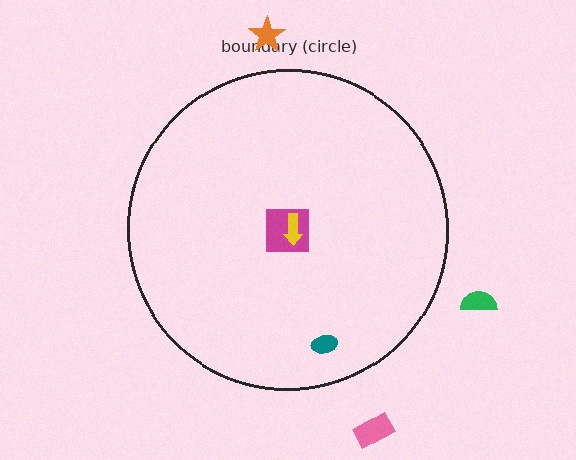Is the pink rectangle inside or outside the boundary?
Outside.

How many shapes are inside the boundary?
3 inside, 3 outside.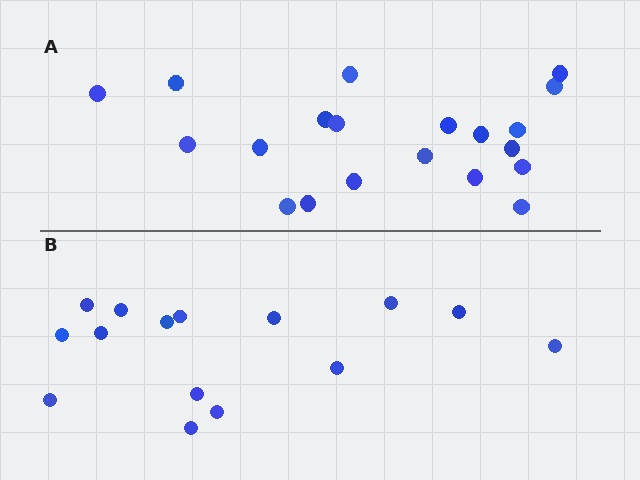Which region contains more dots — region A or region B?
Region A (the top region) has more dots.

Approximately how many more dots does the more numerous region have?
Region A has about 5 more dots than region B.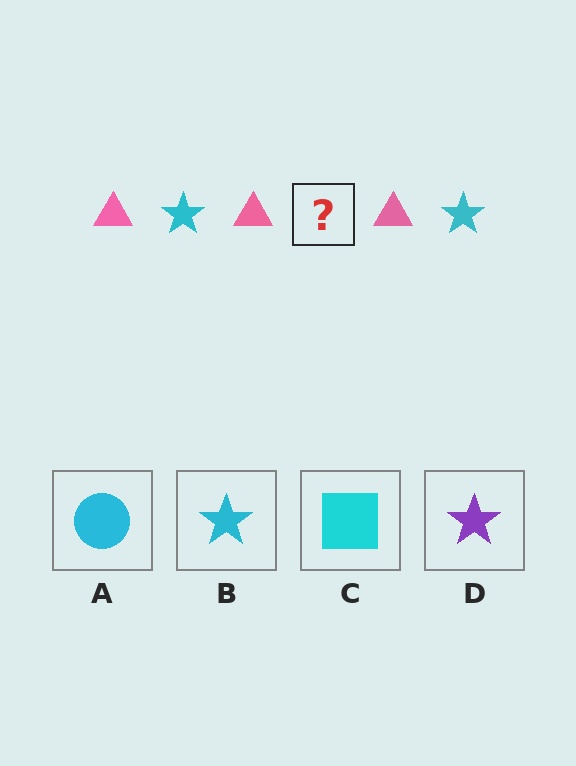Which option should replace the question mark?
Option B.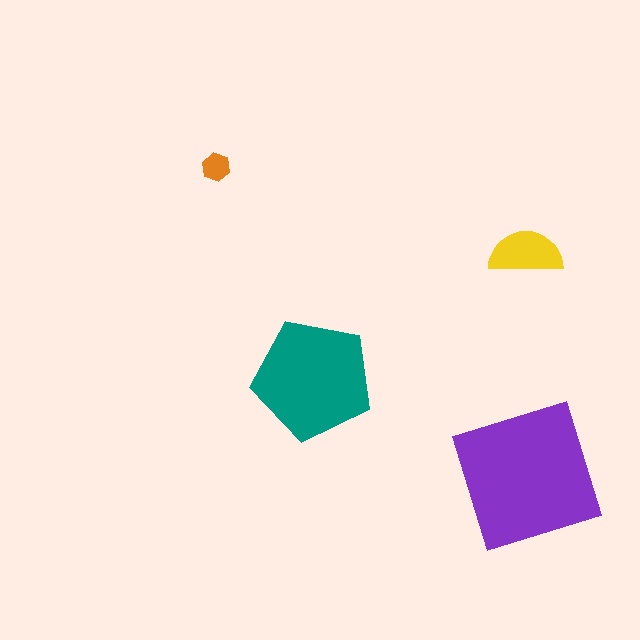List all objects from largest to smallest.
The purple square, the teal pentagon, the yellow semicircle, the orange hexagon.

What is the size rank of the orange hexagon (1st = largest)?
4th.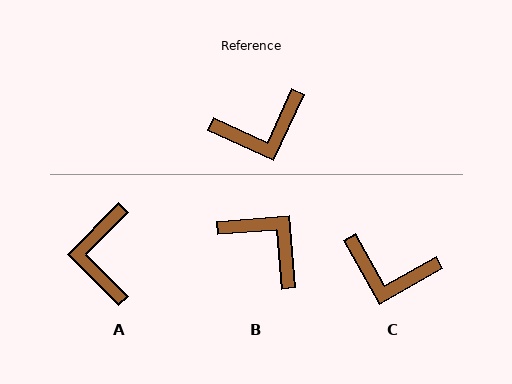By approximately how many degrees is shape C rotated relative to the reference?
Approximately 36 degrees clockwise.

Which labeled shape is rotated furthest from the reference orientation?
B, about 119 degrees away.